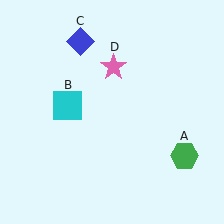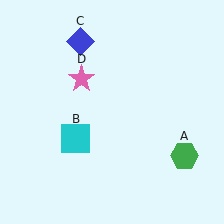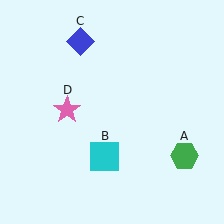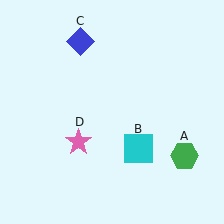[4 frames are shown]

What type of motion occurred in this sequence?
The cyan square (object B), pink star (object D) rotated counterclockwise around the center of the scene.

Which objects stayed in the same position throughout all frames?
Green hexagon (object A) and blue diamond (object C) remained stationary.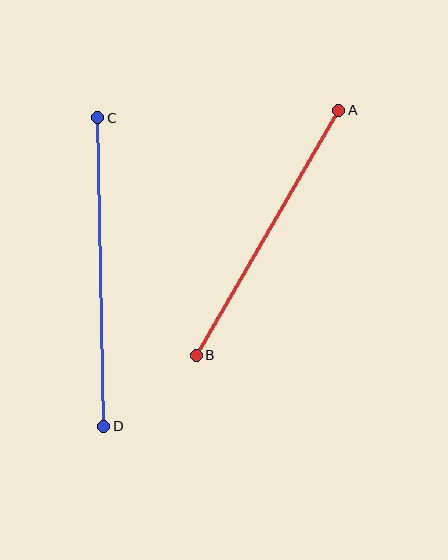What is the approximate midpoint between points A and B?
The midpoint is at approximately (268, 233) pixels.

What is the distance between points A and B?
The distance is approximately 283 pixels.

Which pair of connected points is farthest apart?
Points C and D are farthest apart.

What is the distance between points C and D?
The distance is approximately 309 pixels.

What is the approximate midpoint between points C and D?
The midpoint is at approximately (101, 272) pixels.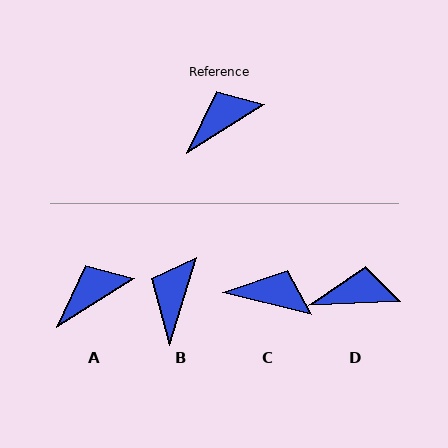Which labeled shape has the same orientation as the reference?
A.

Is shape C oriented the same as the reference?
No, it is off by about 46 degrees.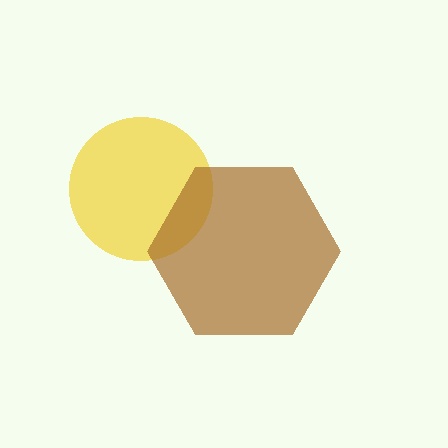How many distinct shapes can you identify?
There are 2 distinct shapes: a yellow circle, a brown hexagon.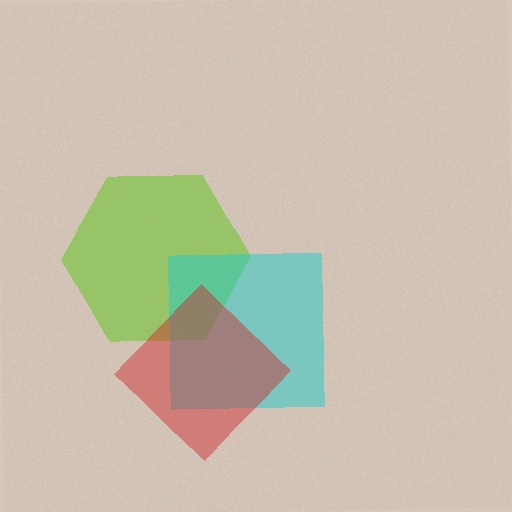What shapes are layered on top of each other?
The layered shapes are: a lime hexagon, a cyan square, a red diamond.